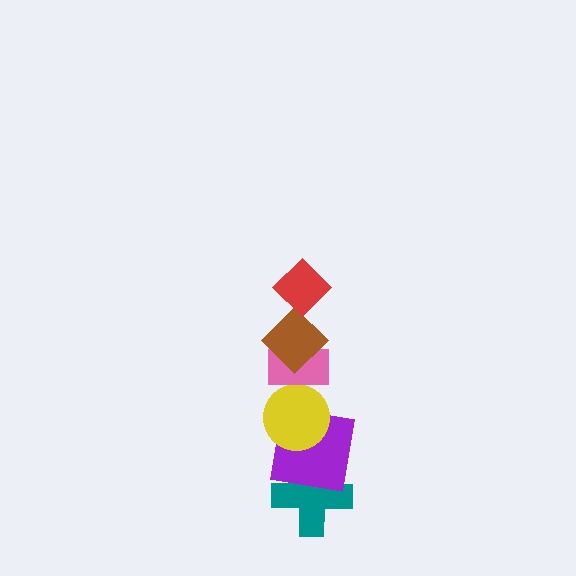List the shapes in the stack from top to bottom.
From top to bottom: the red diamond, the brown diamond, the pink rectangle, the yellow circle, the purple square, the teal cross.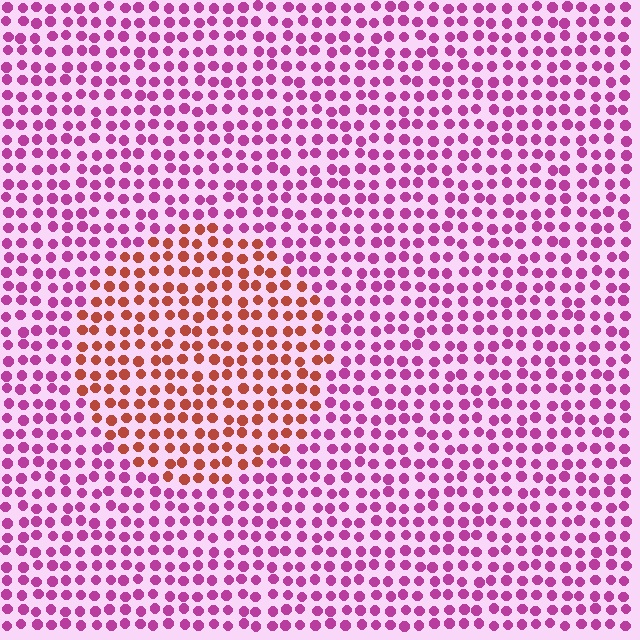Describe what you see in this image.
The image is filled with small magenta elements in a uniform arrangement. A circle-shaped region is visible where the elements are tinted to a slightly different hue, forming a subtle color boundary.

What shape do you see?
I see a circle.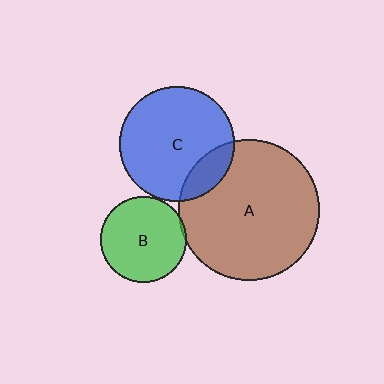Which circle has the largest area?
Circle A (brown).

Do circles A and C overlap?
Yes.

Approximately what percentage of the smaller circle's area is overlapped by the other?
Approximately 15%.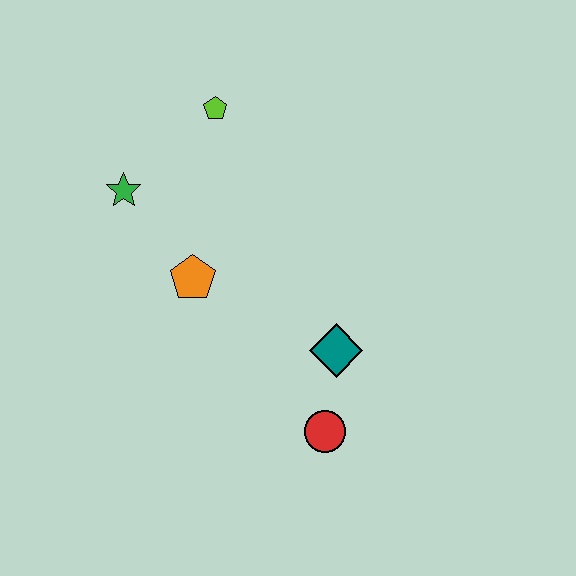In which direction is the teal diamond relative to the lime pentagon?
The teal diamond is below the lime pentagon.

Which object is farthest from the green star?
The red circle is farthest from the green star.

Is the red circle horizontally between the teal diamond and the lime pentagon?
Yes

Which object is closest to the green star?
The orange pentagon is closest to the green star.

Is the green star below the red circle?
No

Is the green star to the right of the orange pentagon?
No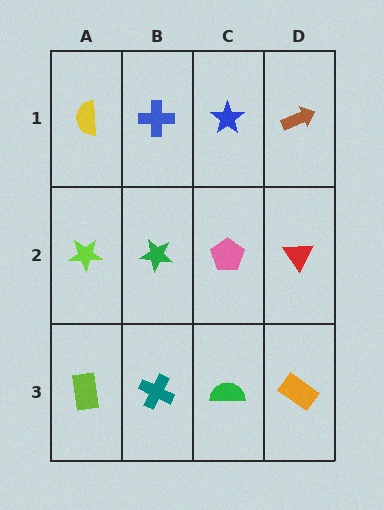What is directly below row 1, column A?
A lime star.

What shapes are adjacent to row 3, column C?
A pink pentagon (row 2, column C), a teal cross (row 3, column B), an orange rectangle (row 3, column D).